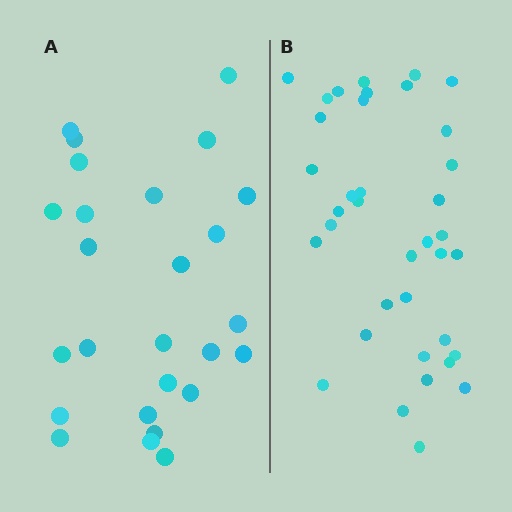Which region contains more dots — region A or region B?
Region B (the right region) has more dots.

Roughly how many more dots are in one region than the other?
Region B has roughly 12 or so more dots than region A.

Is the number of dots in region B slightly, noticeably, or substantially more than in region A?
Region B has noticeably more, but not dramatically so. The ratio is roughly 1.4 to 1.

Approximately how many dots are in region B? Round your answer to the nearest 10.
About 40 dots. (The exact count is 37, which rounds to 40.)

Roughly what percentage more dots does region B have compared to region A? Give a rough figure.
About 40% more.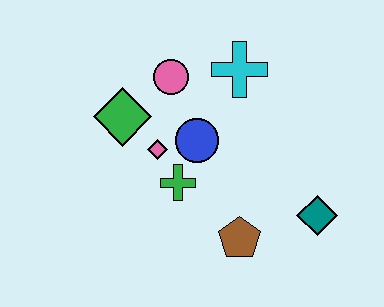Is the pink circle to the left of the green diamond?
No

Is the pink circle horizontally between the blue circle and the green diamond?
Yes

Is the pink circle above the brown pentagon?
Yes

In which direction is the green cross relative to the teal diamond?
The green cross is to the left of the teal diamond.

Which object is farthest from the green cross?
The teal diamond is farthest from the green cross.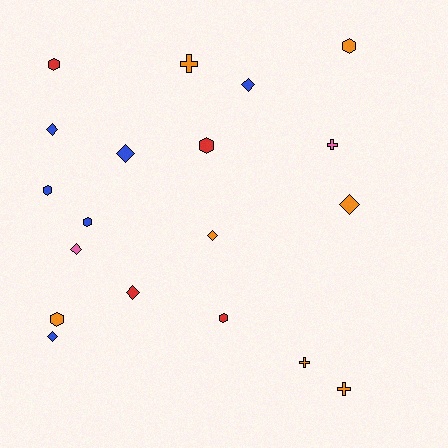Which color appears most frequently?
Orange, with 7 objects.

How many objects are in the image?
There are 19 objects.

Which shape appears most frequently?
Diamond, with 8 objects.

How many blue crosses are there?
There are no blue crosses.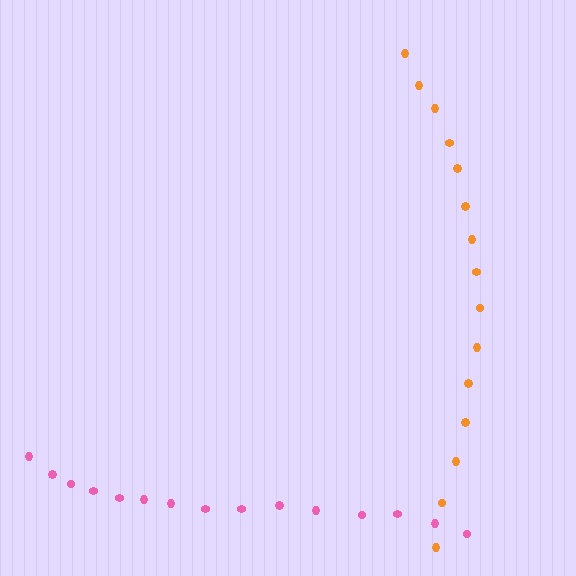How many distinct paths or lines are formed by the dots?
There are 2 distinct paths.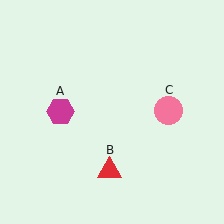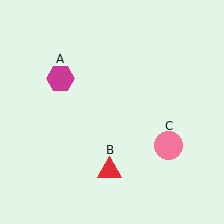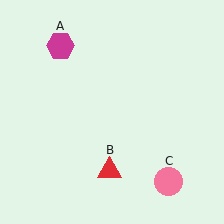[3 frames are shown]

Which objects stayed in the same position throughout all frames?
Red triangle (object B) remained stationary.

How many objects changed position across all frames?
2 objects changed position: magenta hexagon (object A), pink circle (object C).